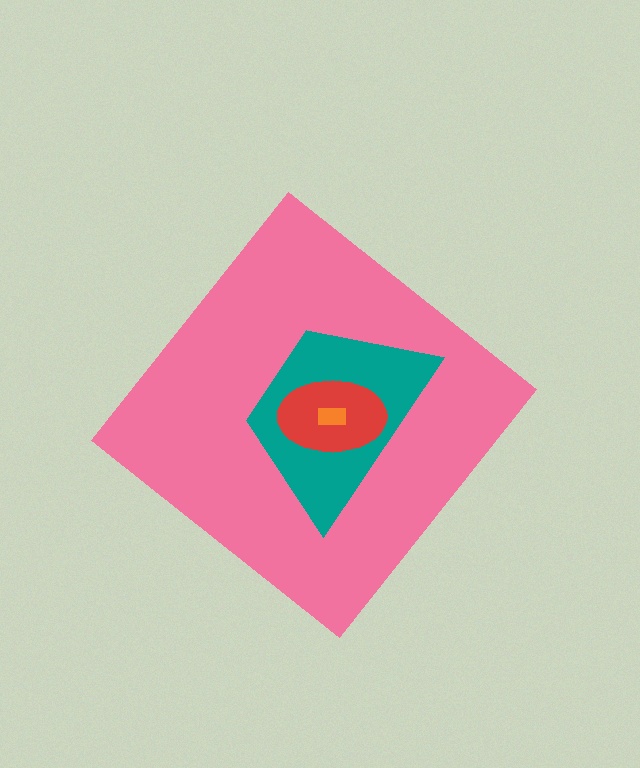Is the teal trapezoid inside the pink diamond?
Yes.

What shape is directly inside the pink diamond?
The teal trapezoid.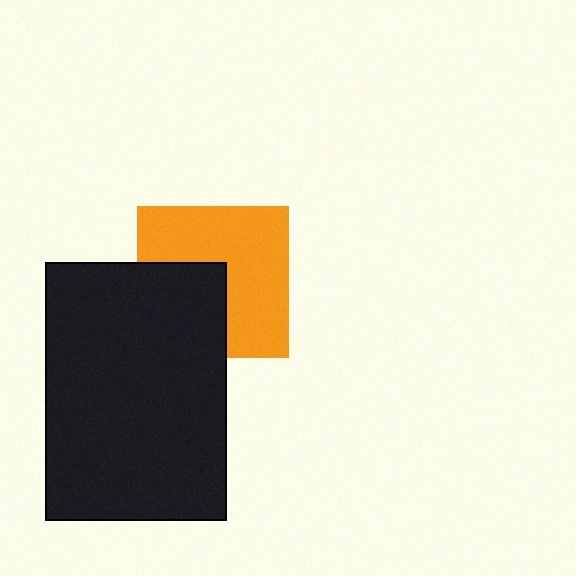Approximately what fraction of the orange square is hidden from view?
Roughly 37% of the orange square is hidden behind the black rectangle.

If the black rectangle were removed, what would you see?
You would see the complete orange square.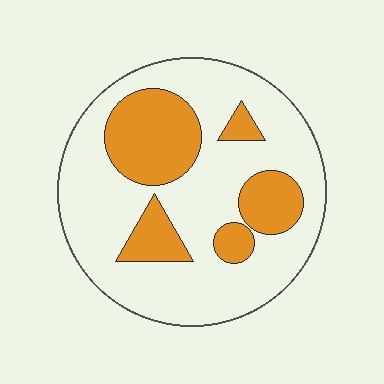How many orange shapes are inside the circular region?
5.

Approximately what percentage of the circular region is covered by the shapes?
Approximately 30%.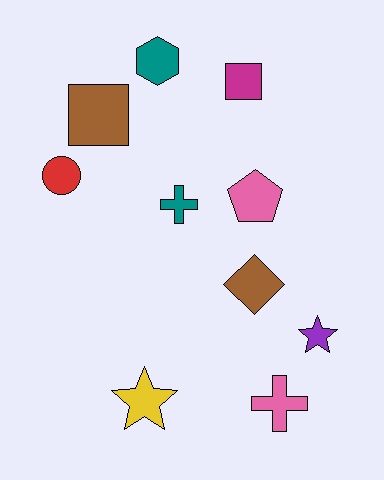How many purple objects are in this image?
There is 1 purple object.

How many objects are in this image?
There are 10 objects.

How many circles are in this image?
There is 1 circle.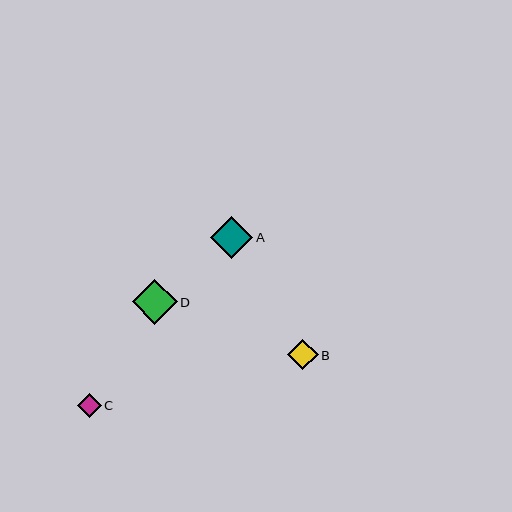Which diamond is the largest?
Diamond D is the largest with a size of approximately 45 pixels.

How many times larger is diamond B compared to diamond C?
Diamond B is approximately 1.3 times the size of diamond C.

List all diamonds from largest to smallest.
From largest to smallest: D, A, B, C.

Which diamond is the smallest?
Diamond C is the smallest with a size of approximately 24 pixels.